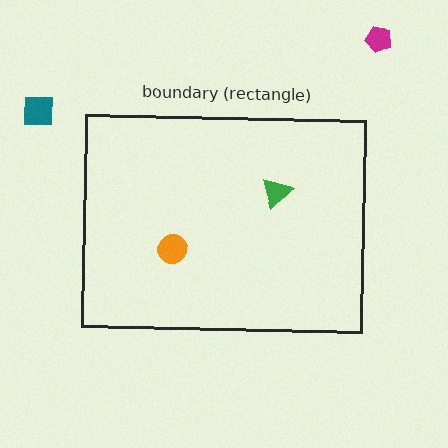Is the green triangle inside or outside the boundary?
Inside.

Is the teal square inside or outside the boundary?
Outside.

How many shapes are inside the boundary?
2 inside, 2 outside.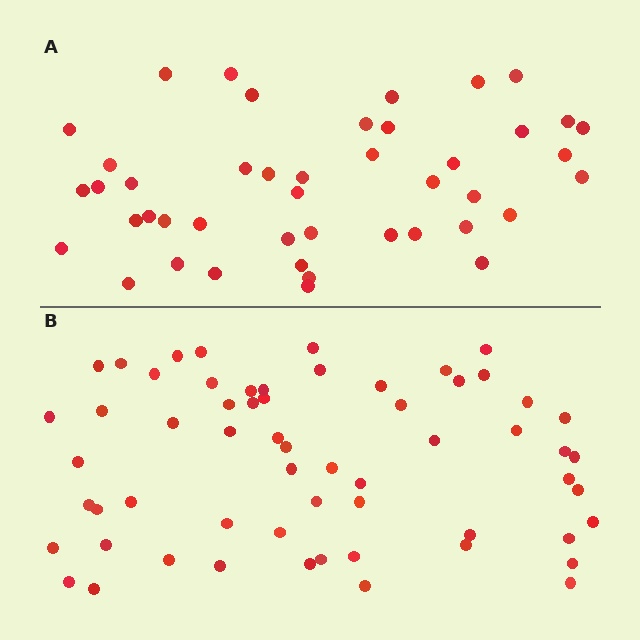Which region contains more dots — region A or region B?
Region B (the bottom region) has more dots.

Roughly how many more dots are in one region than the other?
Region B has approximately 15 more dots than region A.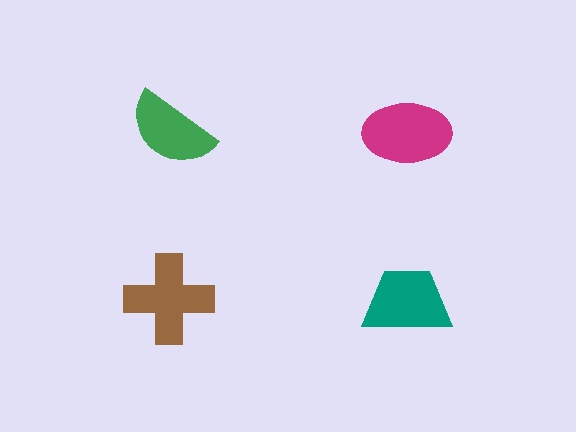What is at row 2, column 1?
A brown cross.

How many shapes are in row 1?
2 shapes.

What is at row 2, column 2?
A teal trapezoid.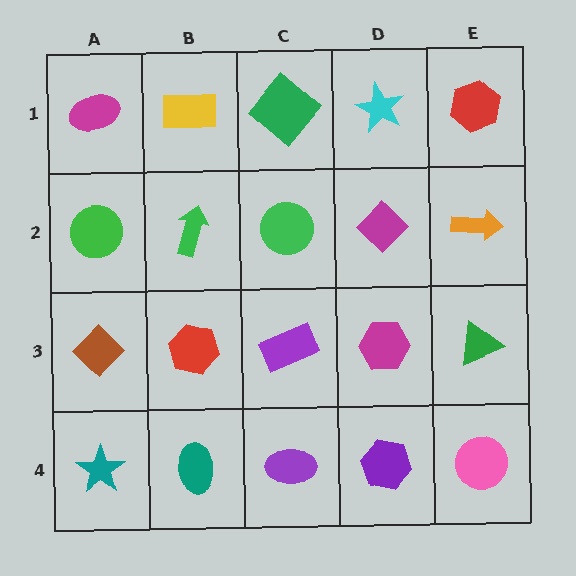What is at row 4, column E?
A pink circle.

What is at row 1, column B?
A yellow rectangle.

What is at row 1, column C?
A green diamond.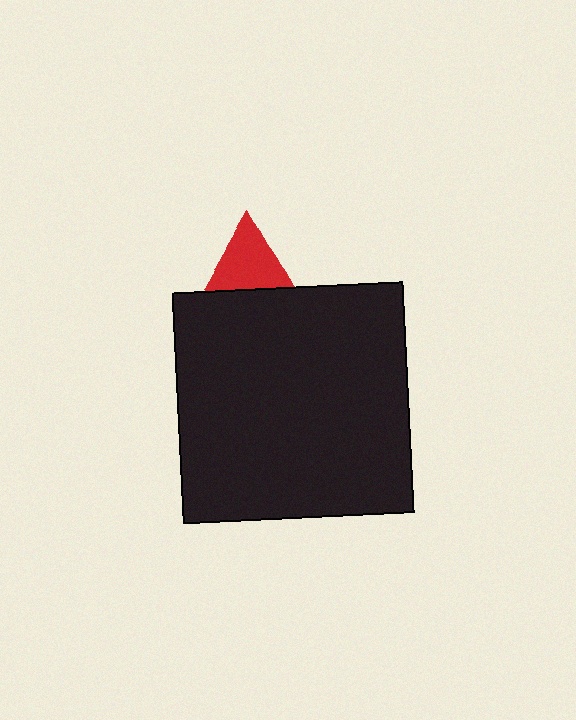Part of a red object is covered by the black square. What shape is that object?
It is a triangle.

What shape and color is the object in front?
The object in front is a black square.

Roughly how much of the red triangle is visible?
A small part of it is visible (roughly 44%).